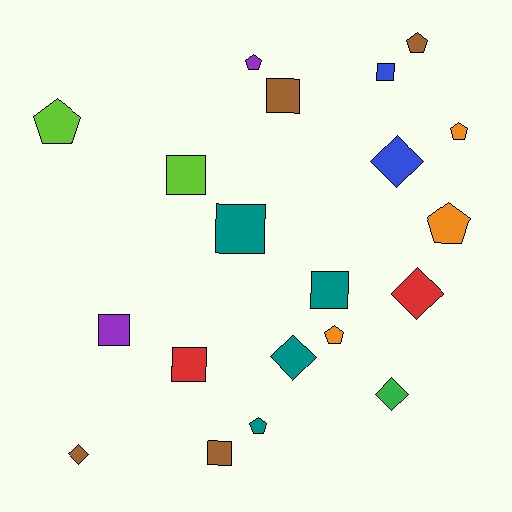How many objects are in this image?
There are 20 objects.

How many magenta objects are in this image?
There are no magenta objects.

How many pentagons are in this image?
There are 7 pentagons.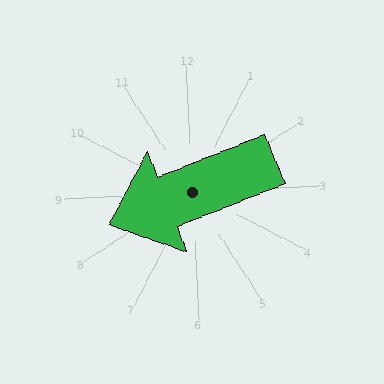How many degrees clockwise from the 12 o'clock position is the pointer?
Approximately 251 degrees.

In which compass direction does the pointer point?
West.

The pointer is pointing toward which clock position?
Roughly 8 o'clock.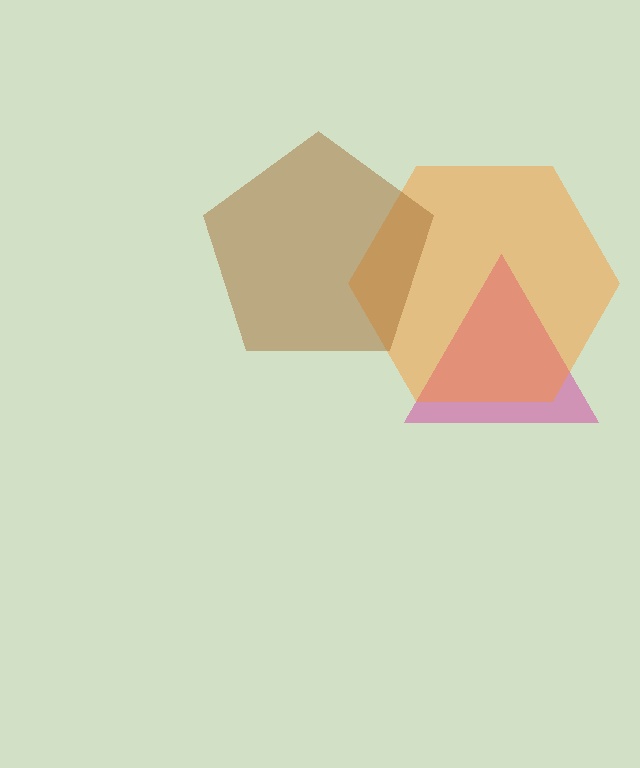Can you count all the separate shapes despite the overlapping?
Yes, there are 3 separate shapes.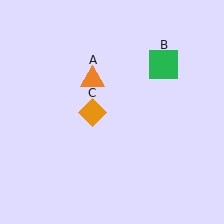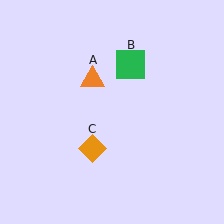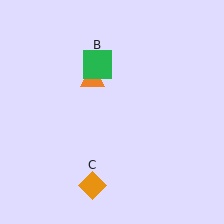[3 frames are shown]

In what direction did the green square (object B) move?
The green square (object B) moved left.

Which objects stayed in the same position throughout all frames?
Orange triangle (object A) remained stationary.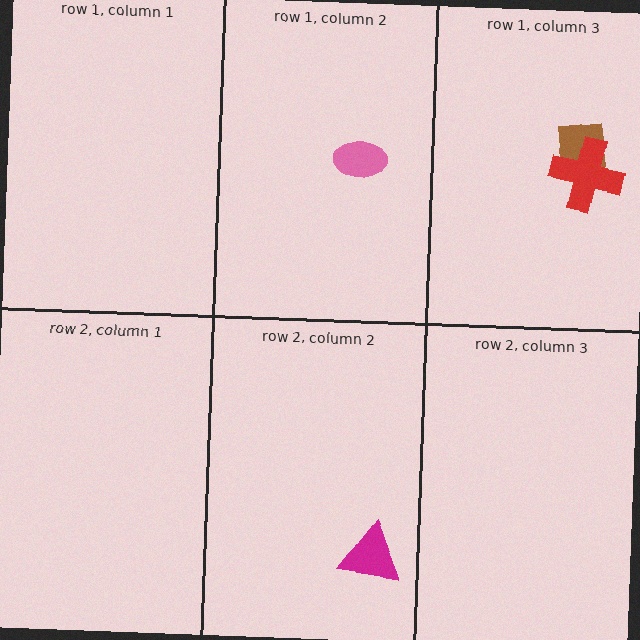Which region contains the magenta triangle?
The row 2, column 2 region.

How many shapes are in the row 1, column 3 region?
2.